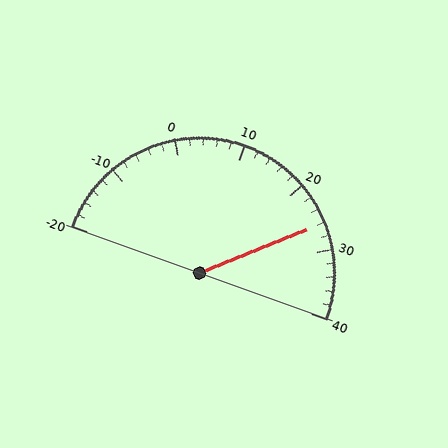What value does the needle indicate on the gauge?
The needle indicates approximately 26.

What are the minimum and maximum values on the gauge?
The gauge ranges from -20 to 40.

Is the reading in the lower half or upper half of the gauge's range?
The reading is in the upper half of the range (-20 to 40).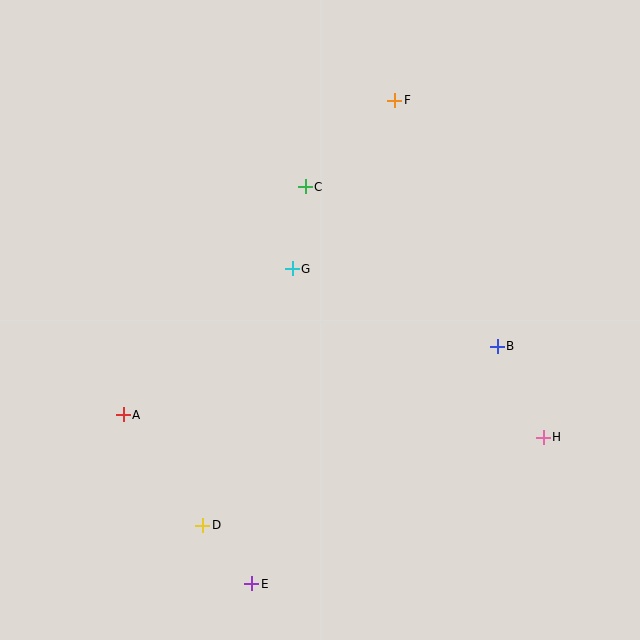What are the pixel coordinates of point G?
Point G is at (292, 269).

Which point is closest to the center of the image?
Point G at (292, 269) is closest to the center.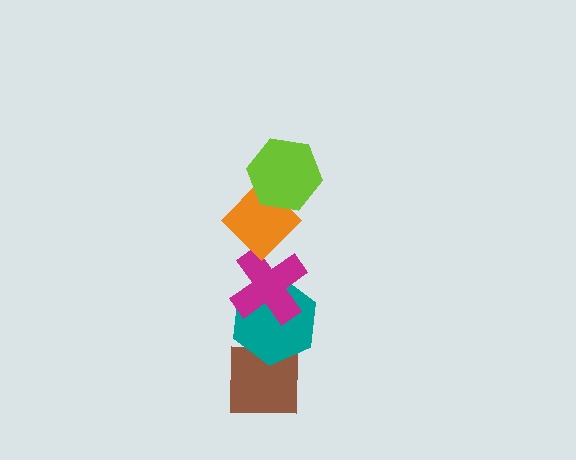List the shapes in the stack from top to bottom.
From top to bottom: the lime hexagon, the orange diamond, the magenta cross, the teal hexagon, the brown square.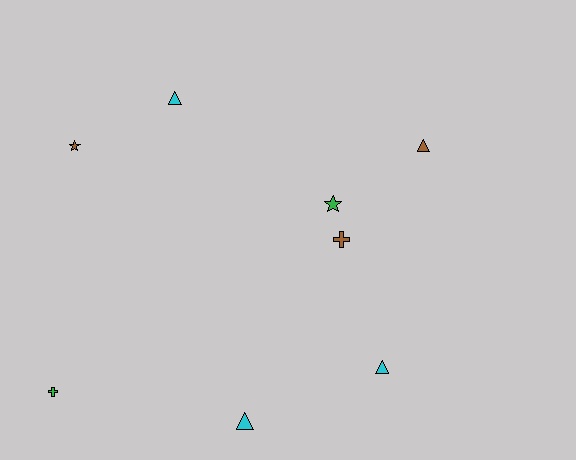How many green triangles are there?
There are no green triangles.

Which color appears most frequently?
Brown, with 3 objects.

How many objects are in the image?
There are 8 objects.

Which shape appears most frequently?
Triangle, with 4 objects.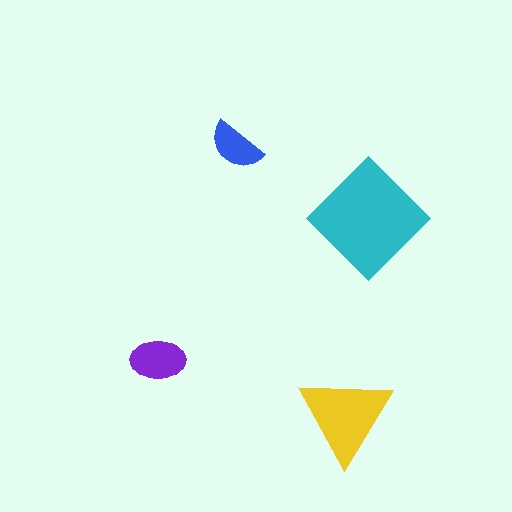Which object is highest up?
The blue semicircle is topmost.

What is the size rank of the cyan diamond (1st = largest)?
1st.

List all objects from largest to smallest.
The cyan diamond, the yellow triangle, the purple ellipse, the blue semicircle.